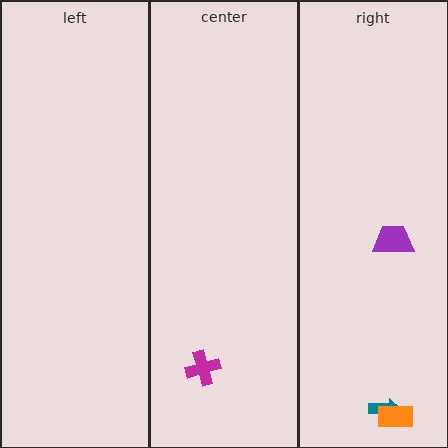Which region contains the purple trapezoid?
The right region.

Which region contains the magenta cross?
The center region.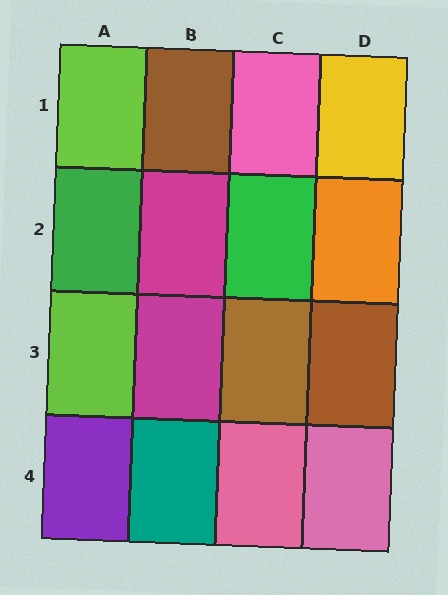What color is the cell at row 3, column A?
Lime.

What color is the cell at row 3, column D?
Brown.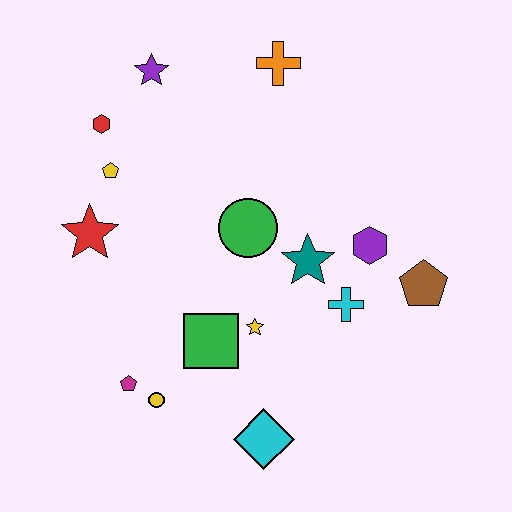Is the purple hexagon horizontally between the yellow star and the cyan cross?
No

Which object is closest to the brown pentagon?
The purple hexagon is closest to the brown pentagon.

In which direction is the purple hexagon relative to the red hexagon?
The purple hexagon is to the right of the red hexagon.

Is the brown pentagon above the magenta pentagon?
Yes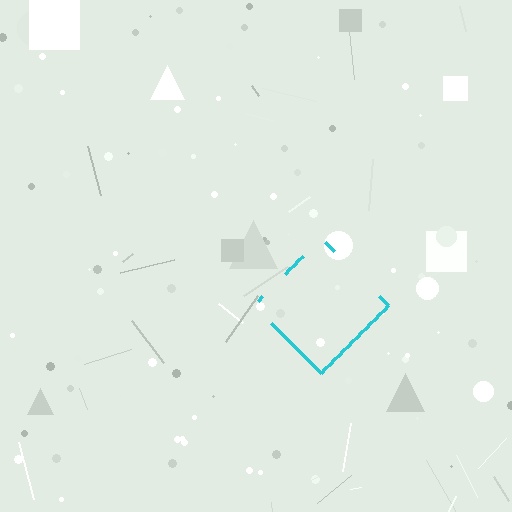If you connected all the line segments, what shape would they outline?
They would outline a diamond.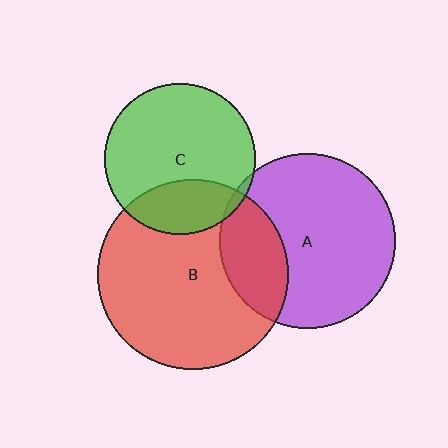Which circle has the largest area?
Circle B (red).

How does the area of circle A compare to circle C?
Approximately 1.3 times.